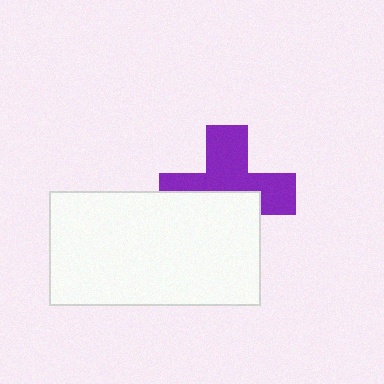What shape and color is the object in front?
The object in front is a white rectangle.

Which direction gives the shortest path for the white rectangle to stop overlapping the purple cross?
Moving down gives the shortest separation.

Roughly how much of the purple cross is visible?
About half of it is visible (roughly 55%).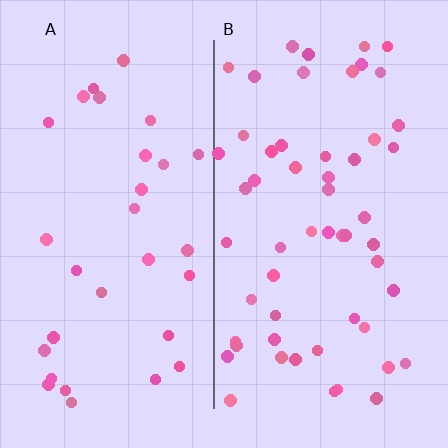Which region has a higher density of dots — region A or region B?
B (the right).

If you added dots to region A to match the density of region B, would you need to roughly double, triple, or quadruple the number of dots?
Approximately double.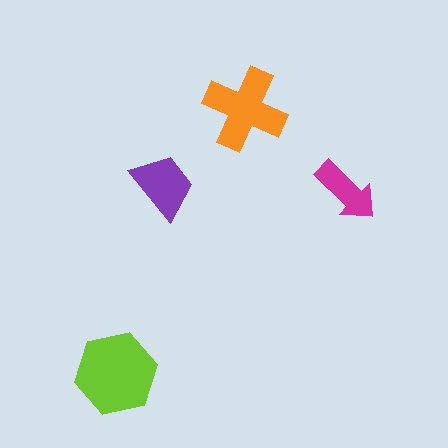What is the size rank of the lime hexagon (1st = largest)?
1st.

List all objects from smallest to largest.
The magenta arrow, the purple trapezoid, the orange cross, the lime hexagon.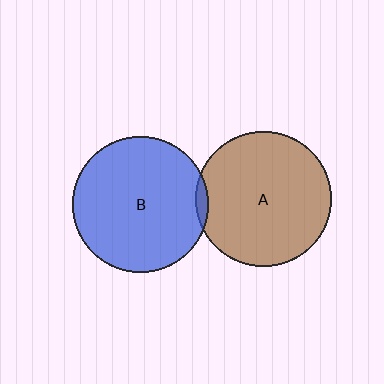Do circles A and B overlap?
Yes.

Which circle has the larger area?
Circle B (blue).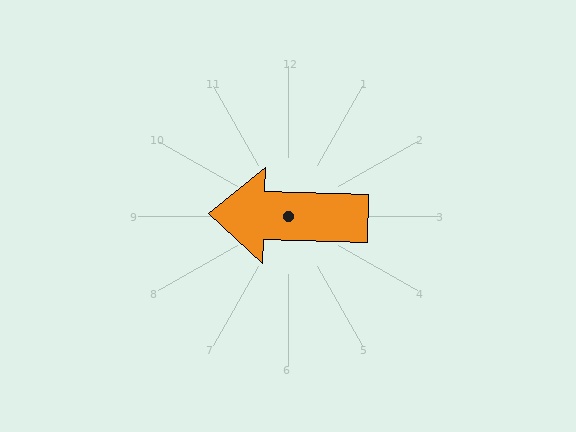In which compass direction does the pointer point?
West.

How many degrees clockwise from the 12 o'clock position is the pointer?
Approximately 272 degrees.